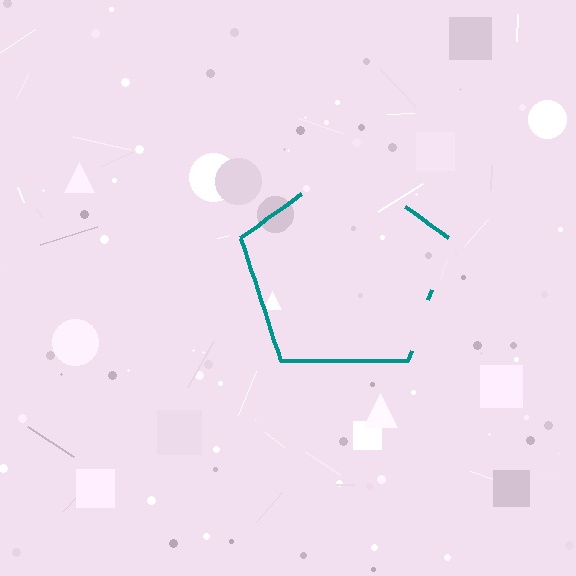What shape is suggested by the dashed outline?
The dashed outline suggests a pentagon.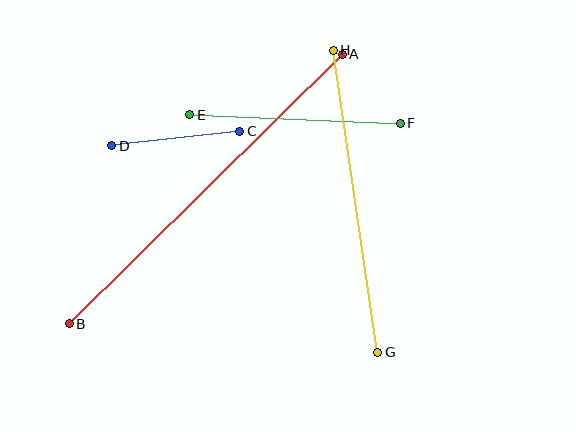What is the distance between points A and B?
The distance is approximately 383 pixels.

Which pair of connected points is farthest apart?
Points A and B are farthest apart.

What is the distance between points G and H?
The distance is approximately 305 pixels.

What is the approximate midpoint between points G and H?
The midpoint is at approximately (355, 201) pixels.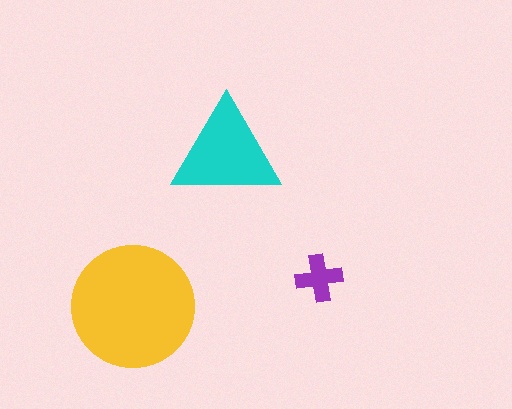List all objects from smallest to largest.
The purple cross, the cyan triangle, the yellow circle.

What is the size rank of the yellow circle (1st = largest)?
1st.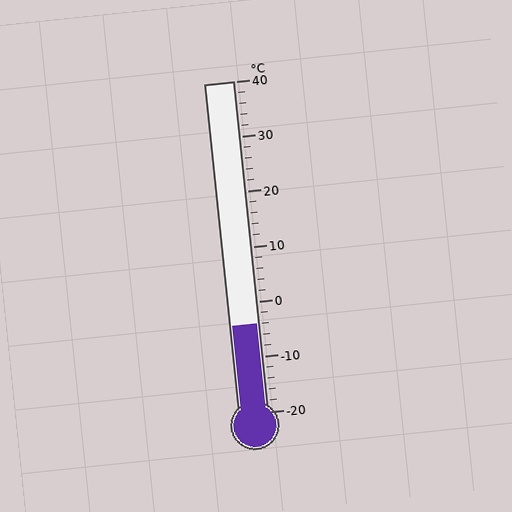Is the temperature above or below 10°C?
The temperature is below 10°C.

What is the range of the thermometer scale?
The thermometer scale ranges from -20°C to 40°C.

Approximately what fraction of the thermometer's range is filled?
The thermometer is filled to approximately 25% of its range.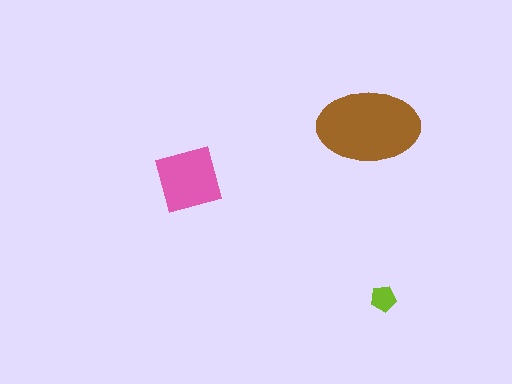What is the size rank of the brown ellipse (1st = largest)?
1st.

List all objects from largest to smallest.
The brown ellipse, the pink diamond, the lime pentagon.